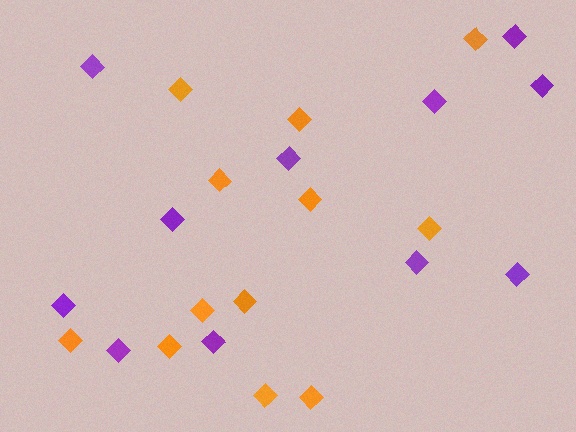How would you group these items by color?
There are 2 groups: one group of purple diamonds (11) and one group of orange diamonds (12).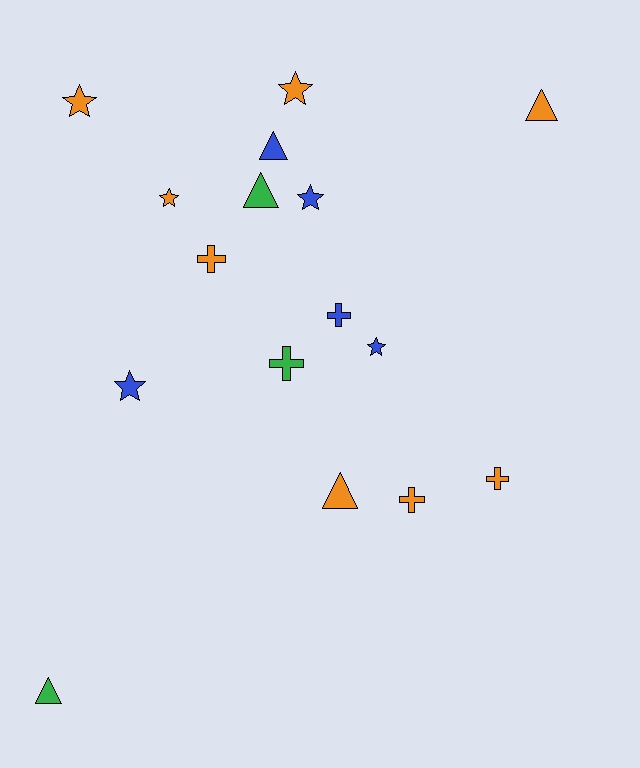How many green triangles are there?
There are 2 green triangles.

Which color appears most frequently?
Orange, with 8 objects.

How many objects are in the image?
There are 16 objects.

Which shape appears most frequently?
Star, with 6 objects.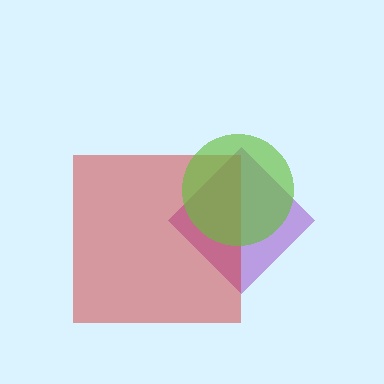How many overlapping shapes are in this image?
There are 3 overlapping shapes in the image.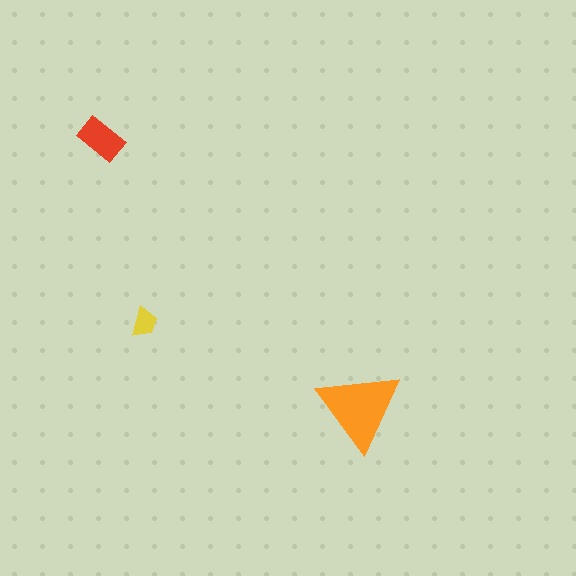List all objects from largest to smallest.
The orange triangle, the red rectangle, the yellow trapezoid.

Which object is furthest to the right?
The orange triangle is rightmost.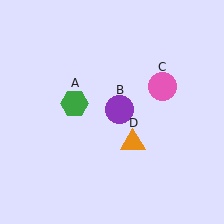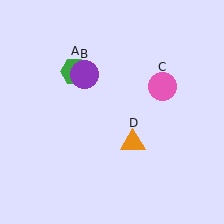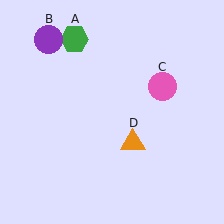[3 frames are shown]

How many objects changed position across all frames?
2 objects changed position: green hexagon (object A), purple circle (object B).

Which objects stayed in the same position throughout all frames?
Pink circle (object C) and orange triangle (object D) remained stationary.